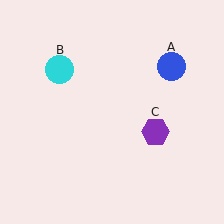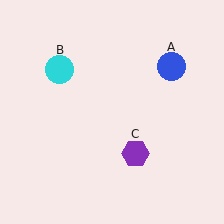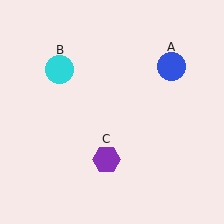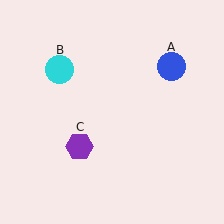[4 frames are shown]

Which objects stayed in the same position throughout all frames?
Blue circle (object A) and cyan circle (object B) remained stationary.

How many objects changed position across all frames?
1 object changed position: purple hexagon (object C).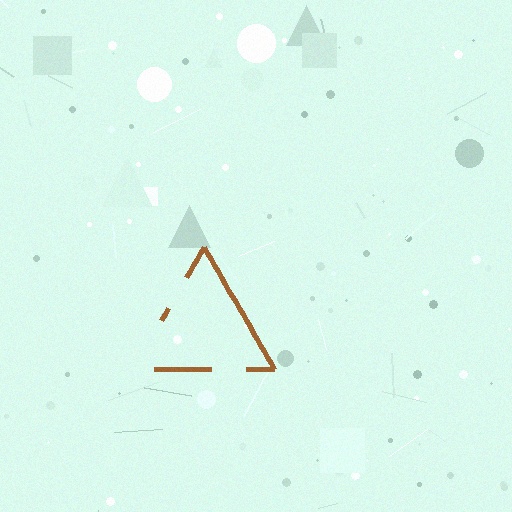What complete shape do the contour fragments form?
The contour fragments form a triangle.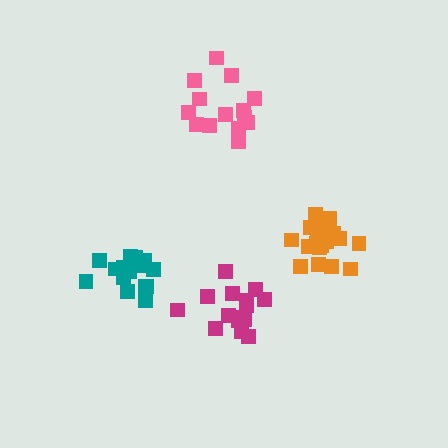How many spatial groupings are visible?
There are 4 spatial groupings.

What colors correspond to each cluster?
The clusters are colored: orange, pink, teal, magenta.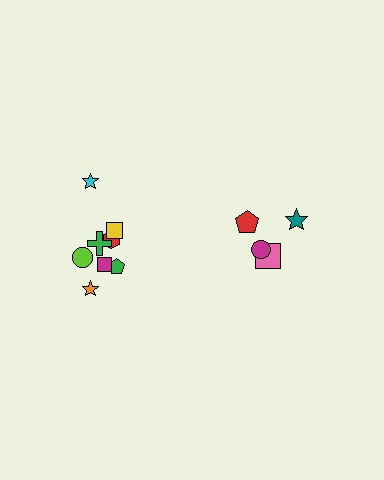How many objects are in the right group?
There are 4 objects.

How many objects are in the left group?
There are 8 objects.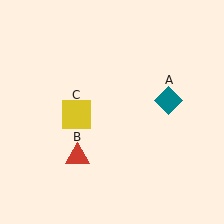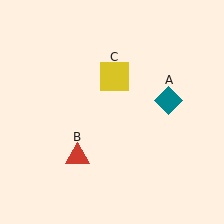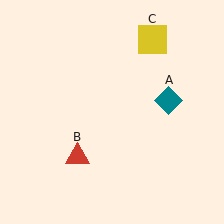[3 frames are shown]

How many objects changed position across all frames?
1 object changed position: yellow square (object C).